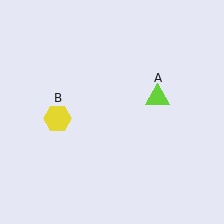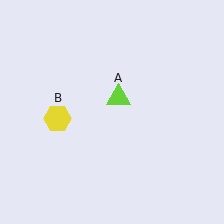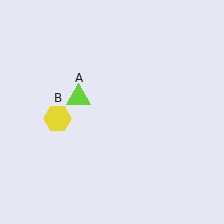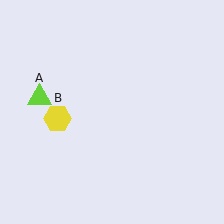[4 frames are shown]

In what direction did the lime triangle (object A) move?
The lime triangle (object A) moved left.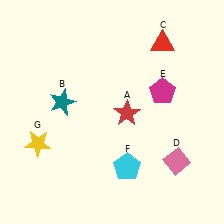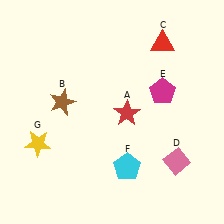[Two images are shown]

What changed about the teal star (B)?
In Image 1, B is teal. In Image 2, it changed to brown.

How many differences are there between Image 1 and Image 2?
There is 1 difference between the two images.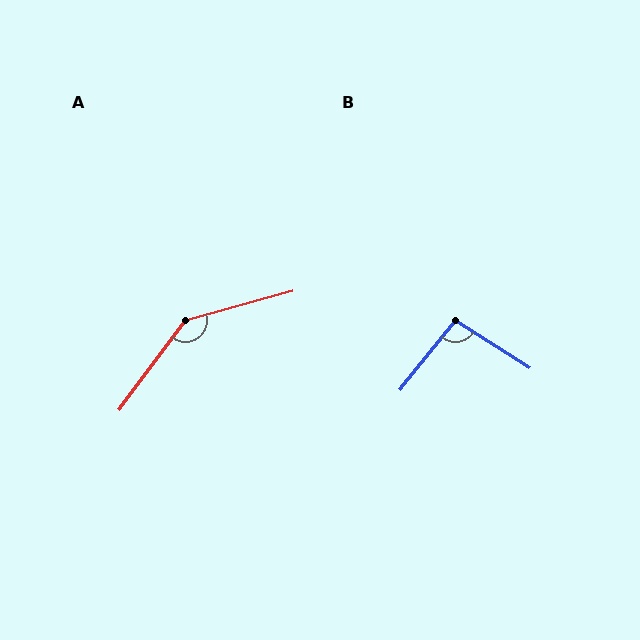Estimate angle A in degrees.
Approximately 142 degrees.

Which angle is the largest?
A, at approximately 142 degrees.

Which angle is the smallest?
B, at approximately 96 degrees.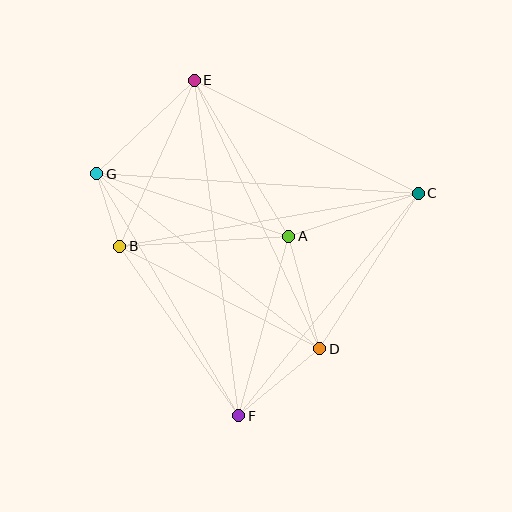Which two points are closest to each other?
Points B and G are closest to each other.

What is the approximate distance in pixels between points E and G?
The distance between E and G is approximately 135 pixels.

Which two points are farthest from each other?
Points E and F are farthest from each other.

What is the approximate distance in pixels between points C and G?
The distance between C and G is approximately 322 pixels.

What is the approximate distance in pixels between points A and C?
The distance between A and C is approximately 136 pixels.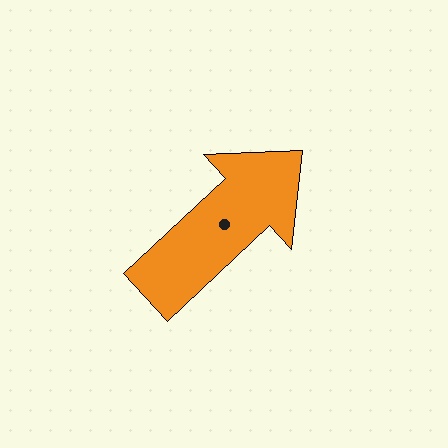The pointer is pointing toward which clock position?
Roughly 2 o'clock.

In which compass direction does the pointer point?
Northeast.